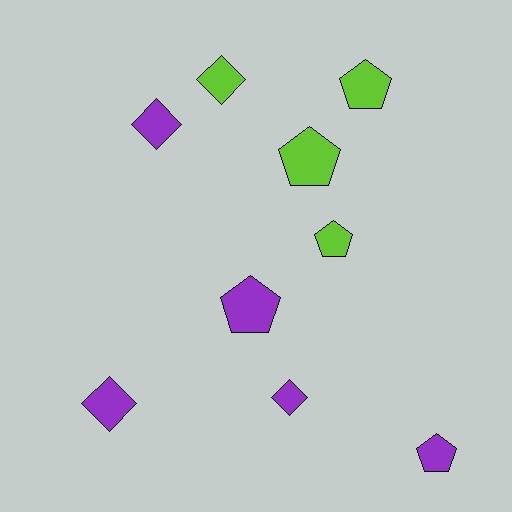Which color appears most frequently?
Purple, with 5 objects.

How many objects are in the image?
There are 9 objects.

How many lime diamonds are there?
There is 1 lime diamond.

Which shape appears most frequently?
Pentagon, with 5 objects.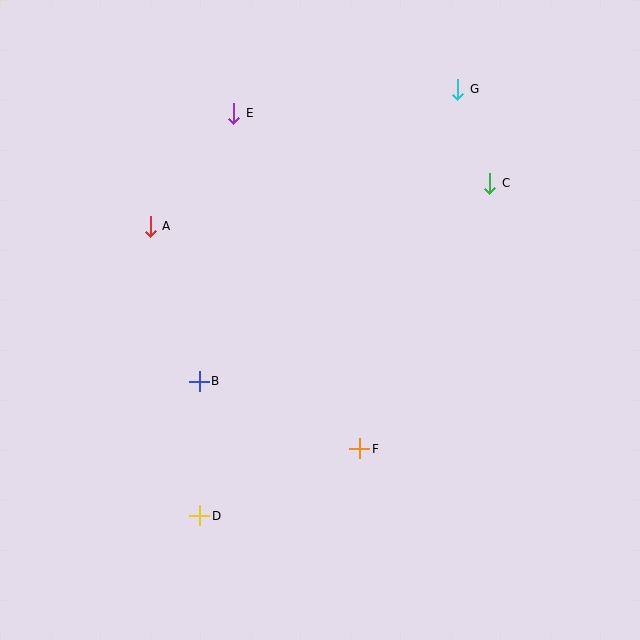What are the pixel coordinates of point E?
Point E is at (234, 113).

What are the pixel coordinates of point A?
Point A is at (150, 226).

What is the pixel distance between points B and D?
The distance between B and D is 135 pixels.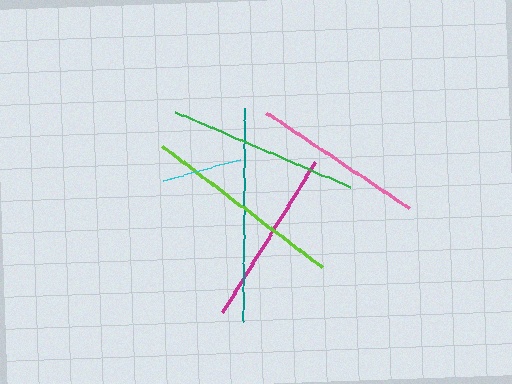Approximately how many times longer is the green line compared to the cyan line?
The green line is approximately 2.4 times the length of the cyan line.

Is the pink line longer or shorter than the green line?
The green line is longer than the pink line.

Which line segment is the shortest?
The cyan line is the shortest at approximately 80 pixels.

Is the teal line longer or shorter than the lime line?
The teal line is longer than the lime line.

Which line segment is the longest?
The teal line is the longest at approximately 213 pixels.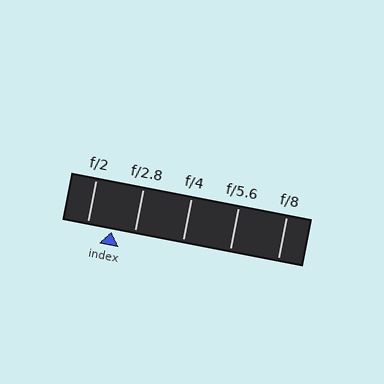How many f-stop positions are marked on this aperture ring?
There are 5 f-stop positions marked.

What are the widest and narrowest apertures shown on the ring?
The widest aperture shown is f/2 and the narrowest is f/8.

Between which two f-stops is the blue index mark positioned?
The index mark is between f/2 and f/2.8.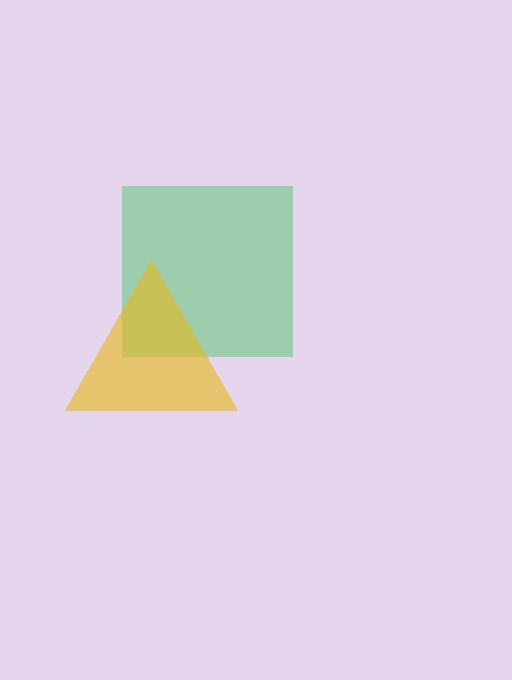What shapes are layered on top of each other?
The layered shapes are: a green square, a yellow triangle.